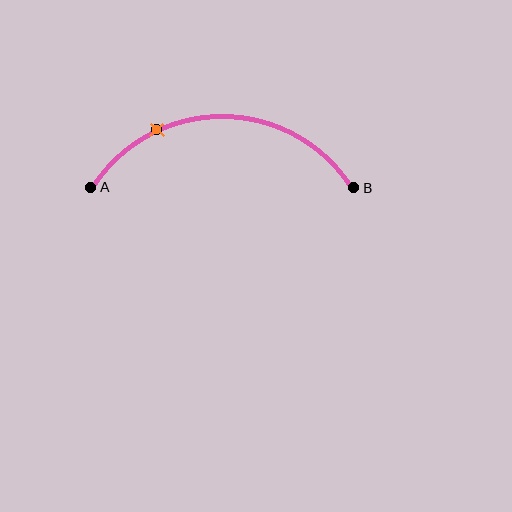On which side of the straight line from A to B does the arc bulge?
The arc bulges above the straight line connecting A and B.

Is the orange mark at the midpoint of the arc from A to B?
No. The orange mark lies on the arc but is closer to endpoint A. The arc midpoint would be at the point on the curve equidistant along the arc from both A and B.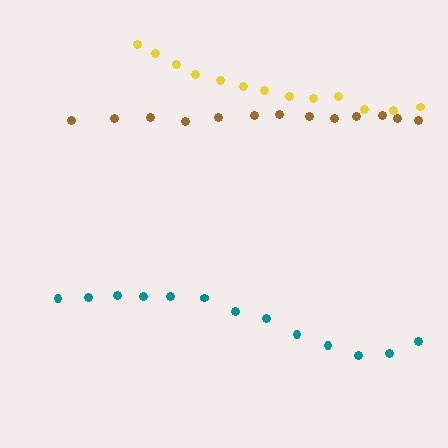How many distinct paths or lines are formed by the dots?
There are 3 distinct paths.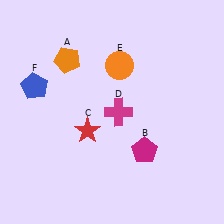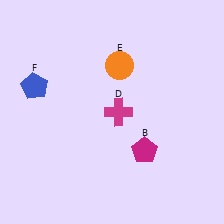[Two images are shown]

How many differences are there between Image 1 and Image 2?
There are 2 differences between the two images.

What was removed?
The orange pentagon (A), the red star (C) were removed in Image 2.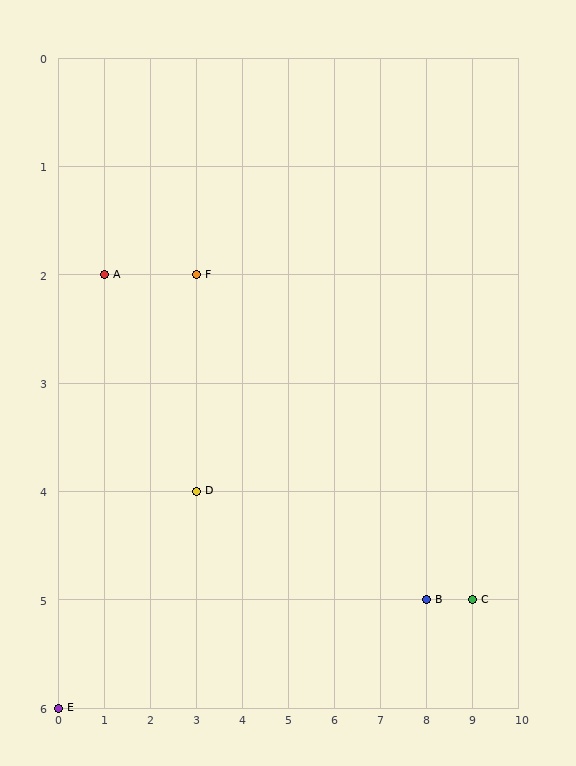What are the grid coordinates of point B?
Point B is at grid coordinates (8, 5).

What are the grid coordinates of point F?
Point F is at grid coordinates (3, 2).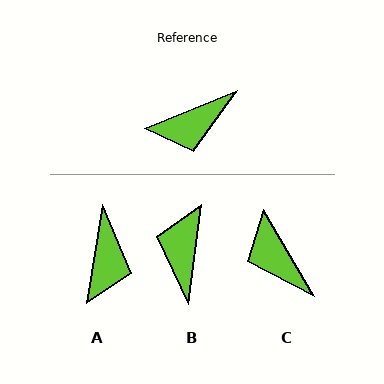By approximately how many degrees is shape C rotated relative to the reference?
Approximately 82 degrees clockwise.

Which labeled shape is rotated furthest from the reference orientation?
B, about 119 degrees away.